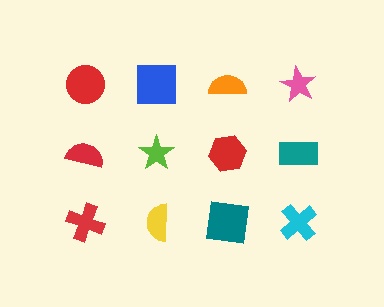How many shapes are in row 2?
4 shapes.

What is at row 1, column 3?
An orange semicircle.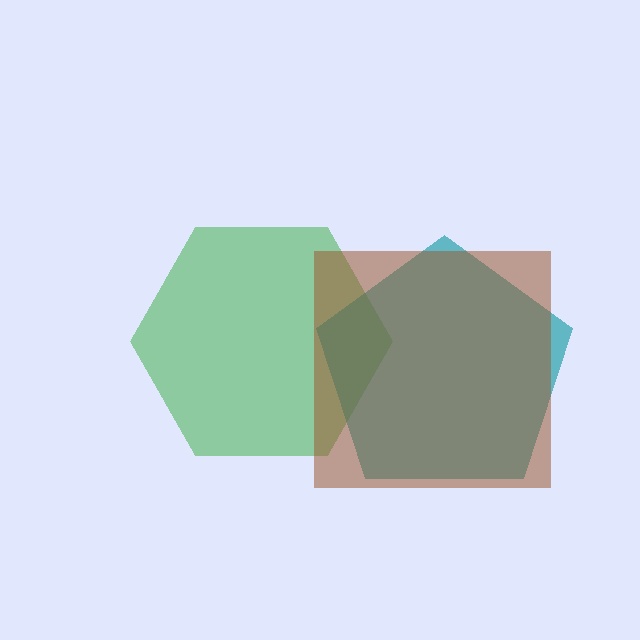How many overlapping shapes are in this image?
There are 3 overlapping shapes in the image.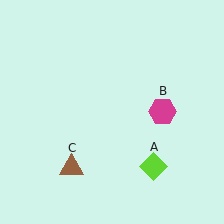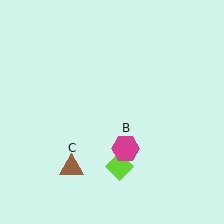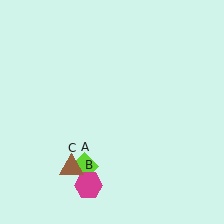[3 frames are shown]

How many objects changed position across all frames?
2 objects changed position: lime diamond (object A), magenta hexagon (object B).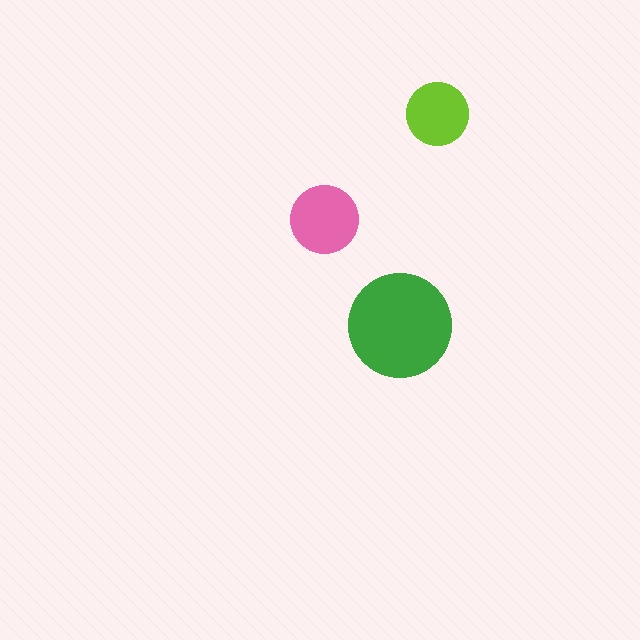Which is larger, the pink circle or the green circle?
The green one.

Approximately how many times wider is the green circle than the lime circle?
About 1.5 times wider.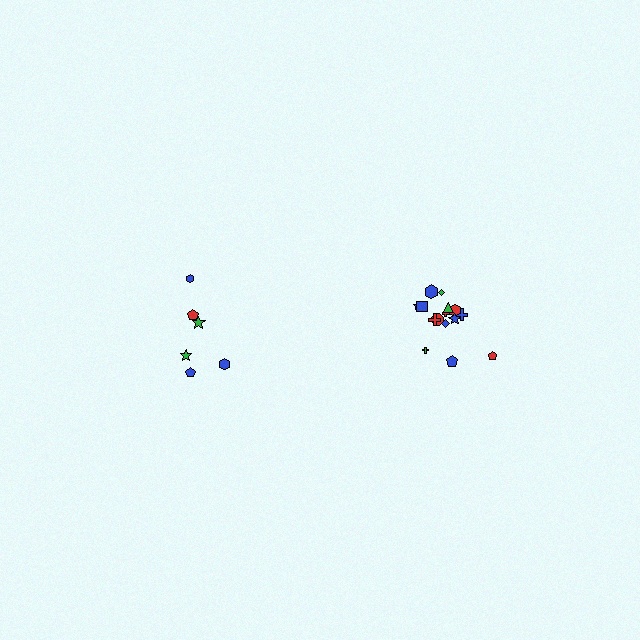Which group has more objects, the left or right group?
The right group.